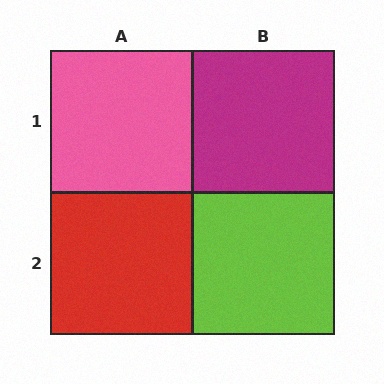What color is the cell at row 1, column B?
Magenta.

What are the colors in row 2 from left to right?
Red, lime.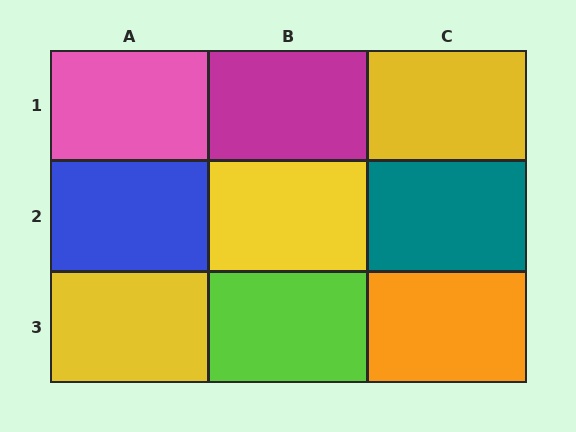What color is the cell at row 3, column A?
Yellow.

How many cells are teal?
1 cell is teal.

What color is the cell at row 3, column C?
Orange.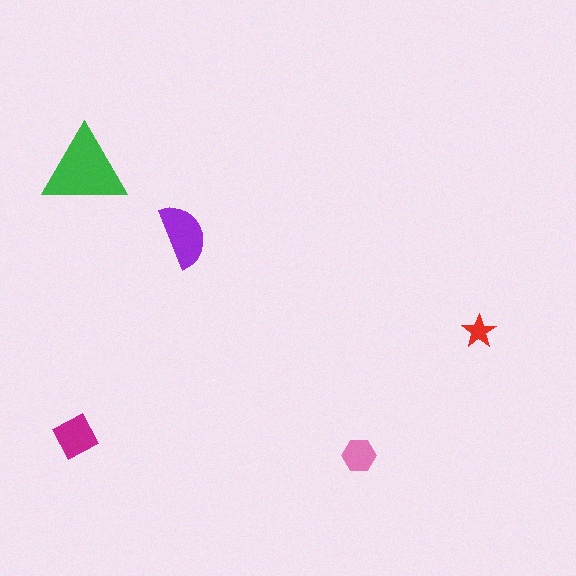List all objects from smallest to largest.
The red star, the pink hexagon, the magenta square, the purple semicircle, the green triangle.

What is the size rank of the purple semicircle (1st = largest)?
2nd.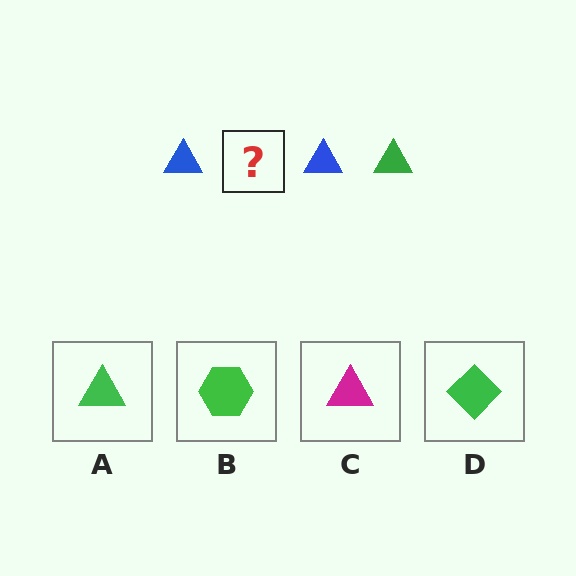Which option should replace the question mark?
Option A.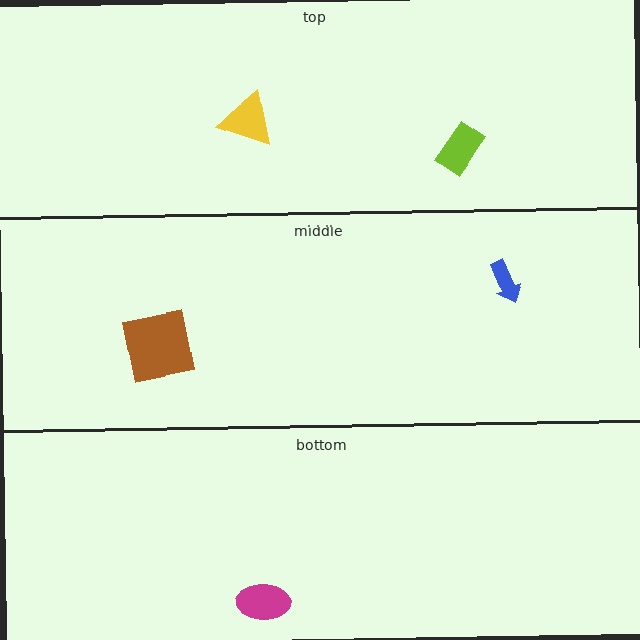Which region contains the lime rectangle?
The top region.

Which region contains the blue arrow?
The middle region.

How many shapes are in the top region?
2.